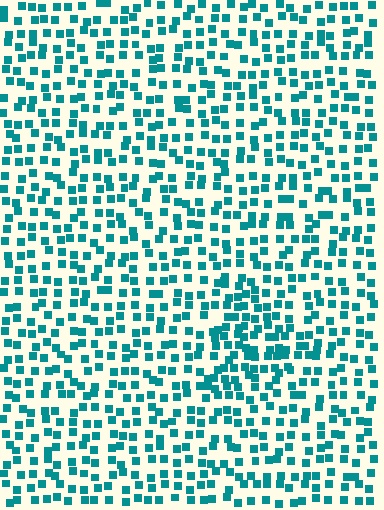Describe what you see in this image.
The image contains small teal elements arranged at two different densities. A triangle-shaped region is visible where the elements are more densely packed than the surrounding area.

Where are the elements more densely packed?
The elements are more densely packed inside the triangle boundary.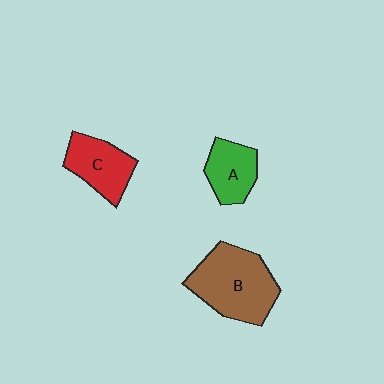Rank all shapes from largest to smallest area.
From largest to smallest: B (brown), C (red), A (green).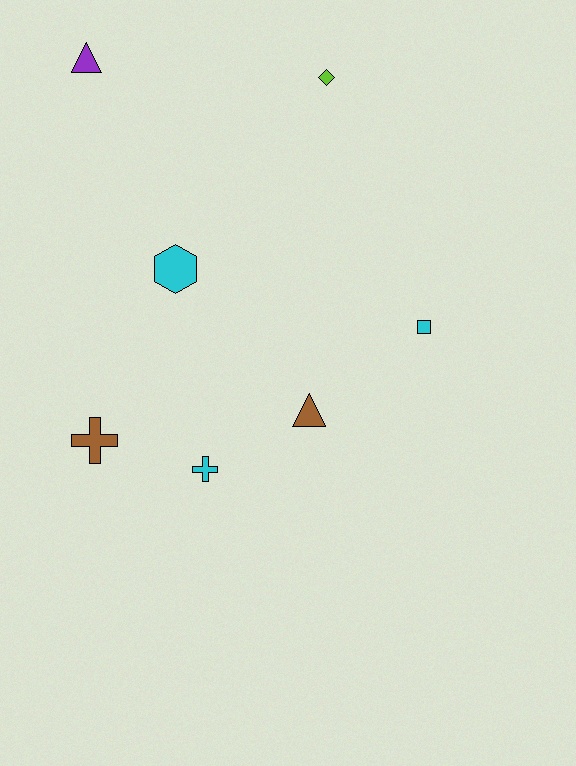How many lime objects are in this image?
There is 1 lime object.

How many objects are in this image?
There are 7 objects.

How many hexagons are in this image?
There is 1 hexagon.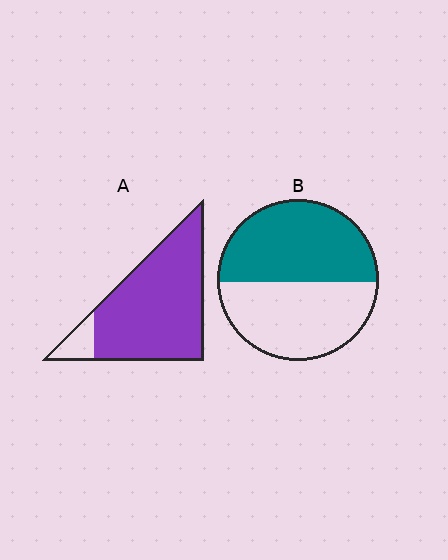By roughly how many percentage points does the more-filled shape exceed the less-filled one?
By roughly 40 percentage points (A over B).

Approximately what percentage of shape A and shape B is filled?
A is approximately 90% and B is approximately 50%.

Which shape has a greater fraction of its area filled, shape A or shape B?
Shape A.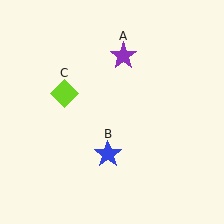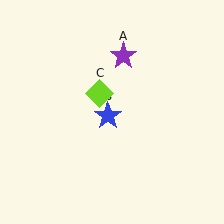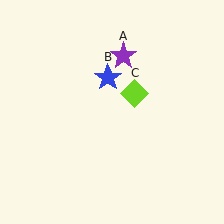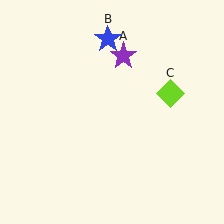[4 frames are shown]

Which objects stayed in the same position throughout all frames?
Purple star (object A) remained stationary.